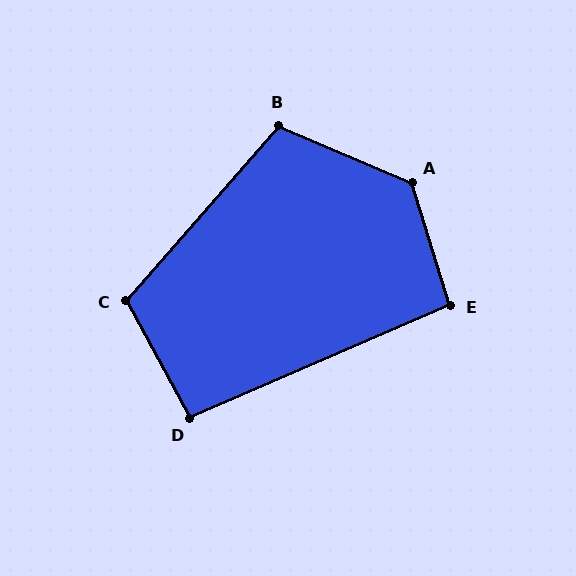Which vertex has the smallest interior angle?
D, at approximately 95 degrees.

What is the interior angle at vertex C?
Approximately 110 degrees (obtuse).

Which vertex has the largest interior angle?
A, at approximately 130 degrees.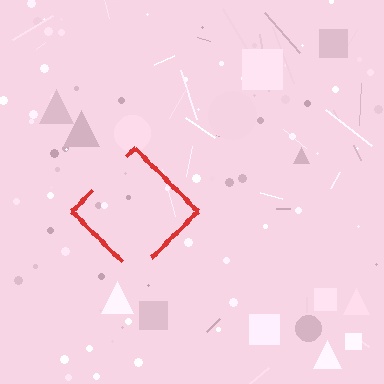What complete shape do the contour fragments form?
The contour fragments form a diamond.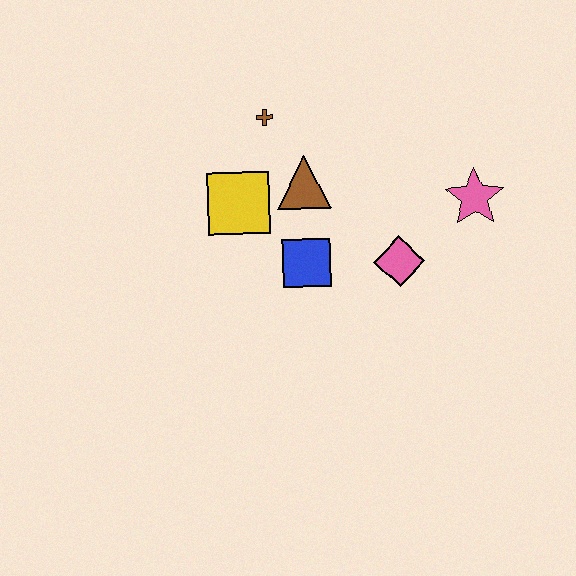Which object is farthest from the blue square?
The pink star is farthest from the blue square.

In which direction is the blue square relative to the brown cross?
The blue square is below the brown cross.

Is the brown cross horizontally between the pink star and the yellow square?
Yes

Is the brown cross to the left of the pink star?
Yes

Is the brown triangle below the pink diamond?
No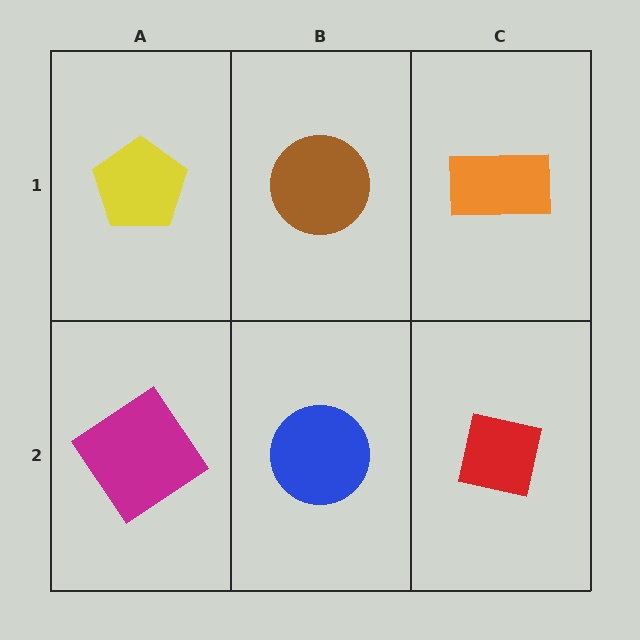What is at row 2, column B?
A blue circle.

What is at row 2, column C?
A red square.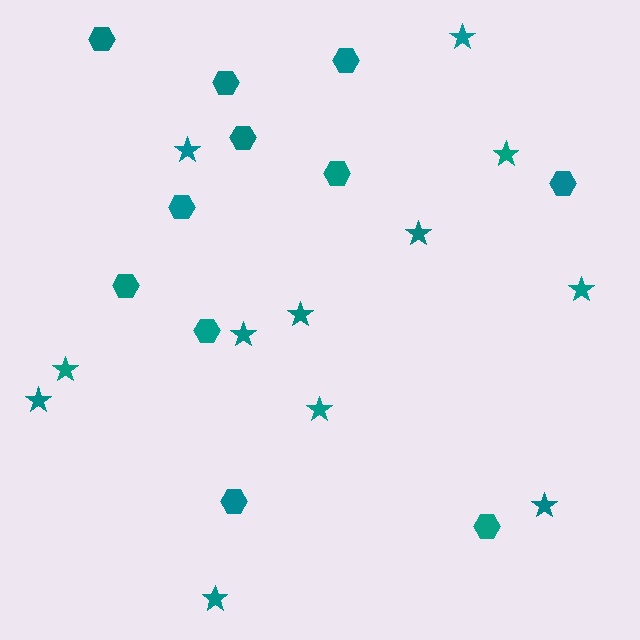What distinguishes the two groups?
There are 2 groups: one group of stars (12) and one group of hexagons (11).